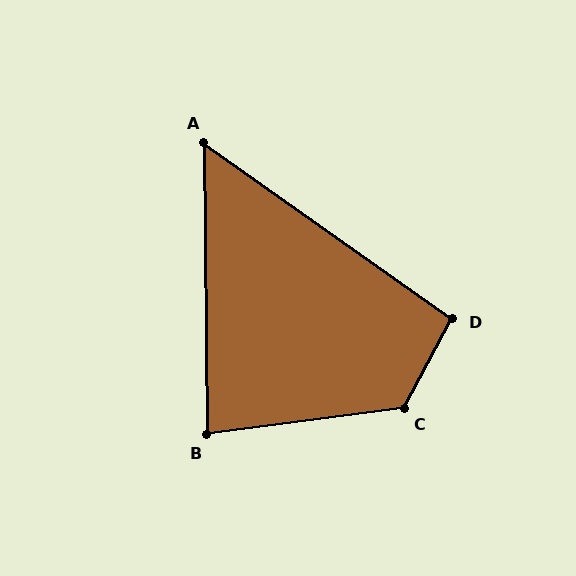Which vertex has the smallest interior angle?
A, at approximately 54 degrees.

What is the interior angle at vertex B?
Approximately 83 degrees (acute).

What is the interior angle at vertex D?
Approximately 97 degrees (obtuse).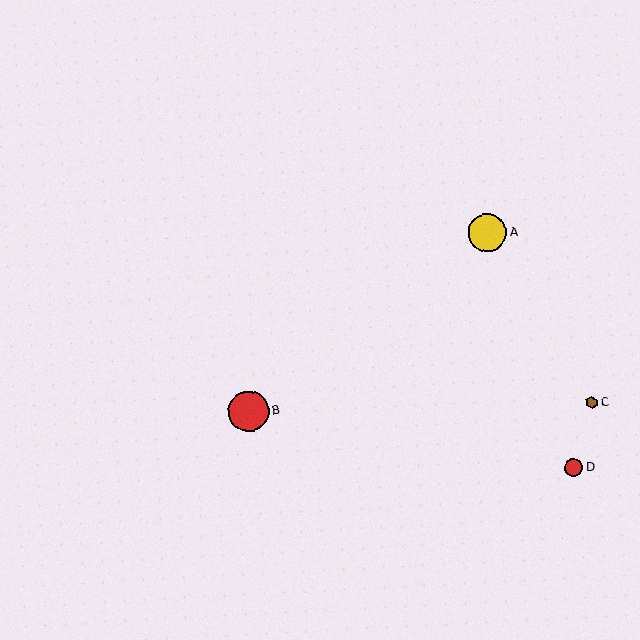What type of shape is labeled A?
Shape A is a yellow circle.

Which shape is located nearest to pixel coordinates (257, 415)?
The red circle (labeled B) at (248, 411) is nearest to that location.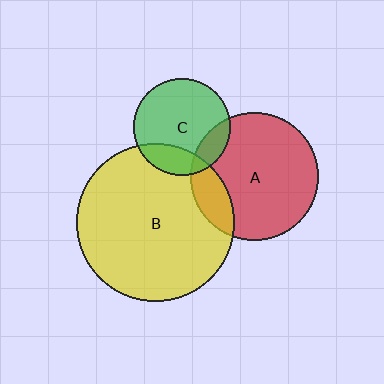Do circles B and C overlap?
Yes.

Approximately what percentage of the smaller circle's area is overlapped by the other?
Approximately 20%.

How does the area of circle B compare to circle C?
Approximately 2.6 times.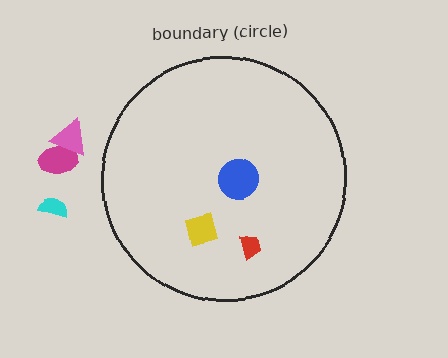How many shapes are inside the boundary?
3 inside, 3 outside.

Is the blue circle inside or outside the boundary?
Inside.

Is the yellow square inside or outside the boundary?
Inside.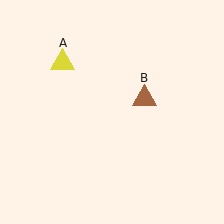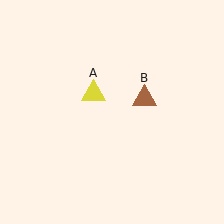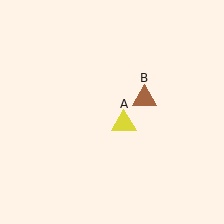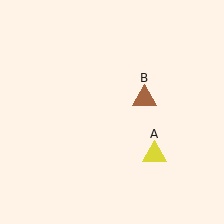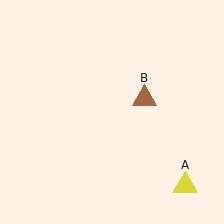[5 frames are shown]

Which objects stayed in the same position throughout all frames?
Brown triangle (object B) remained stationary.